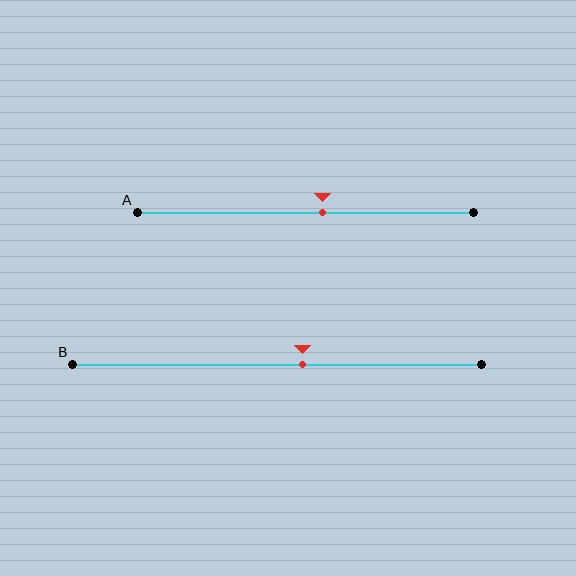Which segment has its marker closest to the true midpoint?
Segment A has its marker closest to the true midpoint.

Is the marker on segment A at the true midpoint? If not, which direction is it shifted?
No, the marker on segment A is shifted to the right by about 5% of the segment length.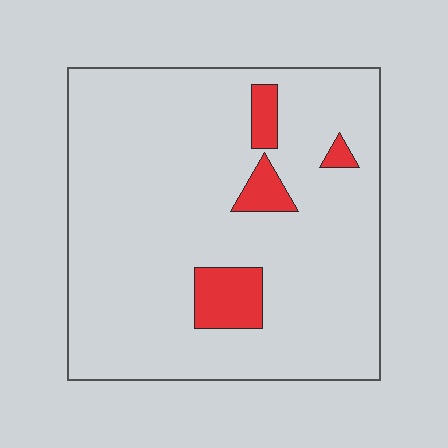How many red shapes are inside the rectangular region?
4.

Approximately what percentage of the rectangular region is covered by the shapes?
Approximately 10%.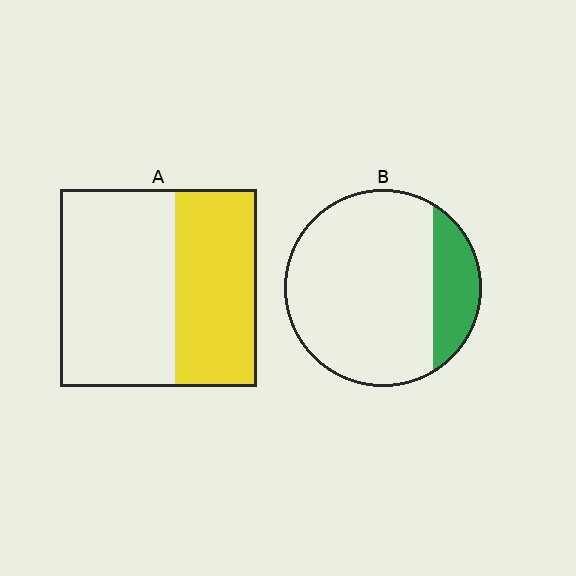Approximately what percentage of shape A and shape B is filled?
A is approximately 40% and B is approximately 20%.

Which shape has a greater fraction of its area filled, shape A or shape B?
Shape A.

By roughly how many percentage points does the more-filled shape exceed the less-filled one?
By roughly 20 percentage points (A over B).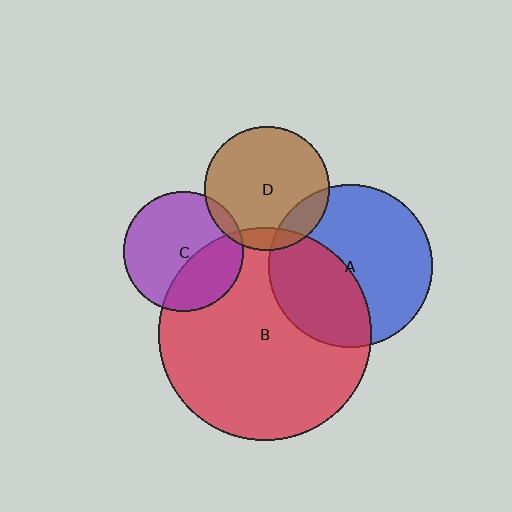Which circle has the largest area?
Circle B (red).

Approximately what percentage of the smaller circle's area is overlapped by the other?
Approximately 35%.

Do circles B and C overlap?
Yes.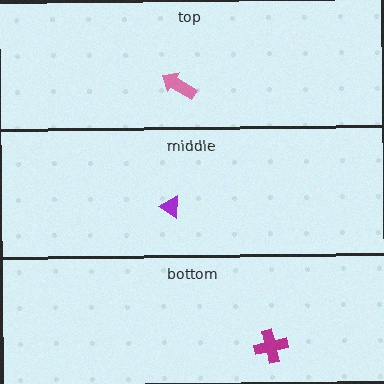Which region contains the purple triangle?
The middle region.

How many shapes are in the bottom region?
1.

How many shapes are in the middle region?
1.